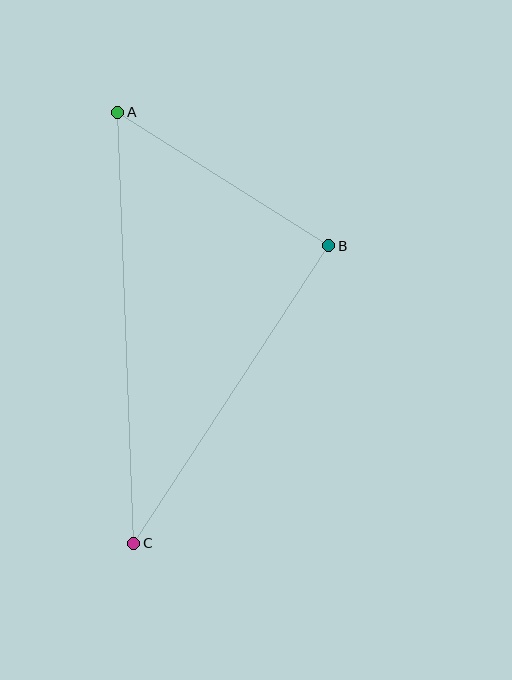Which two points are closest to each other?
Points A and B are closest to each other.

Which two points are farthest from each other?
Points A and C are farthest from each other.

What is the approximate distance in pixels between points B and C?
The distance between B and C is approximately 356 pixels.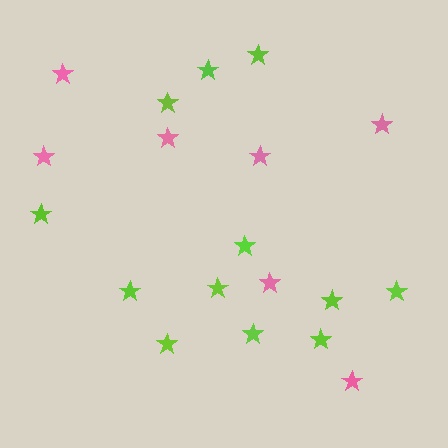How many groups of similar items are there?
There are 2 groups: one group of pink stars (7) and one group of lime stars (12).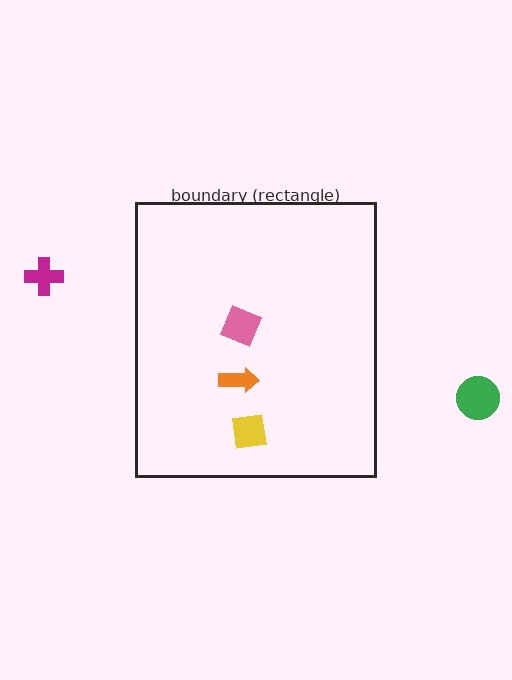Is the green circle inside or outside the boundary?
Outside.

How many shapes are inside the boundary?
3 inside, 2 outside.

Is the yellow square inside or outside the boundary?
Inside.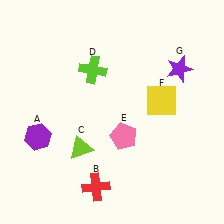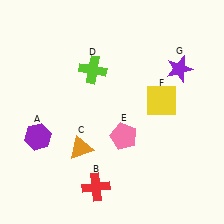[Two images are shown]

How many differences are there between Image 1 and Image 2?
There is 1 difference between the two images.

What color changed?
The triangle (C) changed from lime in Image 1 to orange in Image 2.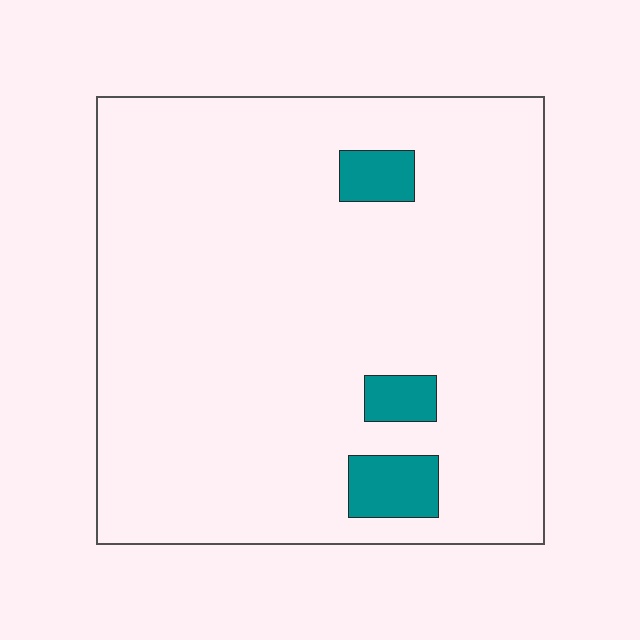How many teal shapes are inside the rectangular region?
3.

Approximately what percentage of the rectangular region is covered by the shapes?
Approximately 5%.